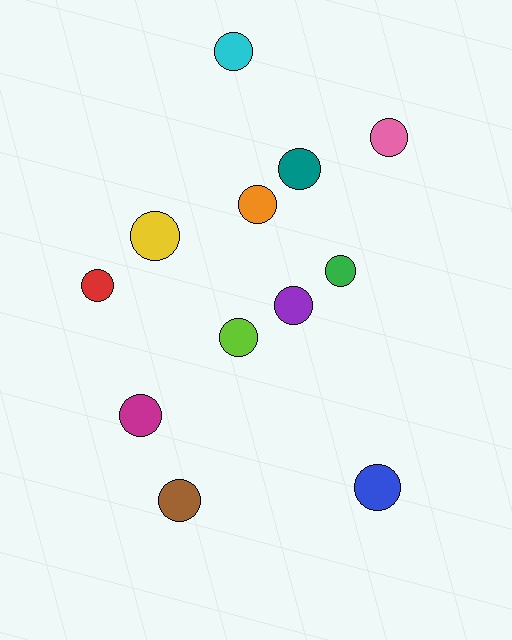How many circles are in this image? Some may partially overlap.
There are 12 circles.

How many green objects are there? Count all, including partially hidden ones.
There is 1 green object.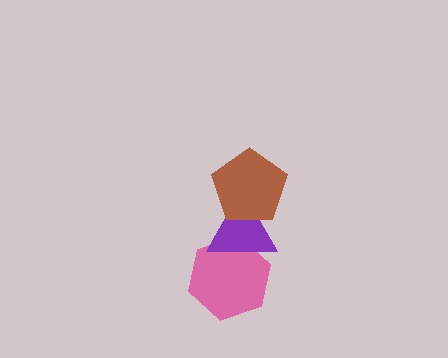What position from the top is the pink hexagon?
The pink hexagon is 3rd from the top.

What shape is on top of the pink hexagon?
The purple triangle is on top of the pink hexagon.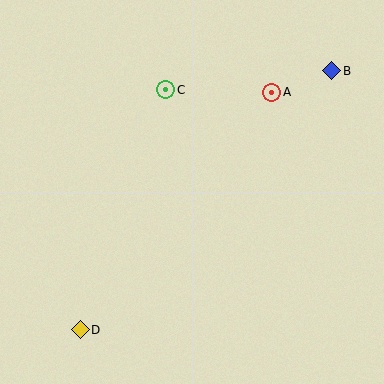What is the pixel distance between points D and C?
The distance between D and C is 254 pixels.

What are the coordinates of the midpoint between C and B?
The midpoint between C and B is at (249, 80).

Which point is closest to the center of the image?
Point C at (166, 90) is closest to the center.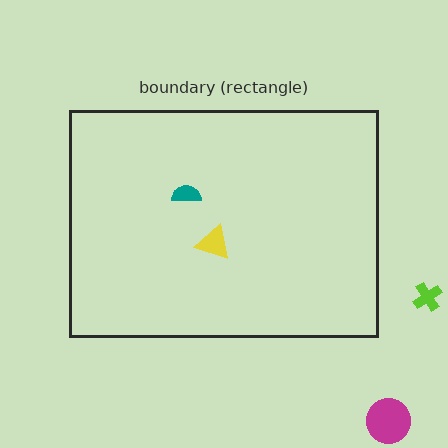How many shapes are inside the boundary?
2 inside, 2 outside.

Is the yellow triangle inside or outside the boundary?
Inside.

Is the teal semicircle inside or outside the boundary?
Inside.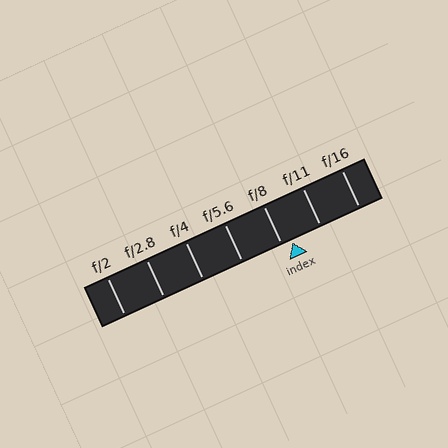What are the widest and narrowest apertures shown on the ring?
The widest aperture shown is f/2 and the narrowest is f/16.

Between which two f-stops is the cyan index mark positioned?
The index mark is between f/8 and f/11.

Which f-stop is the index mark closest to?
The index mark is closest to f/8.